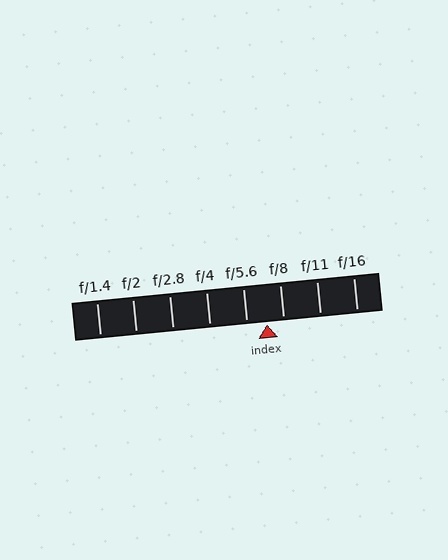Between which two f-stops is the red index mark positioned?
The index mark is between f/5.6 and f/8.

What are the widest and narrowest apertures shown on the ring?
The widest aperture shown is f/1.4 and the narrowest is f/16.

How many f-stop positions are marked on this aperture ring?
There are 8 f-stop positions marked.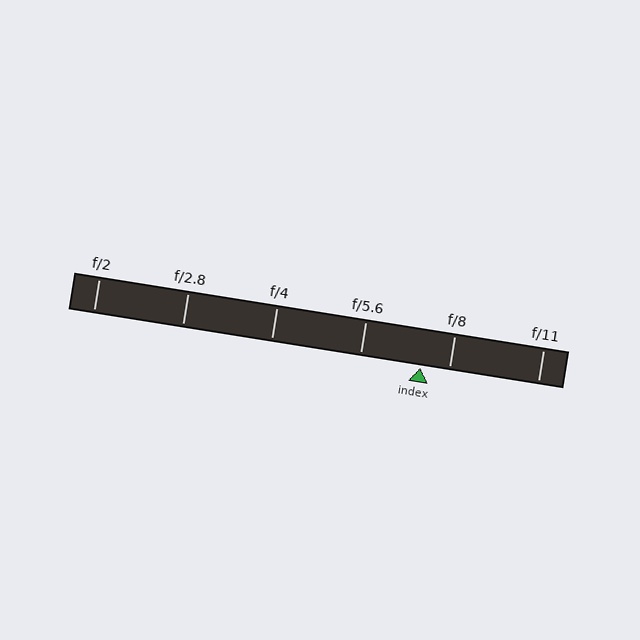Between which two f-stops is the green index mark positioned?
The index mark is between f/5.6 and f/8.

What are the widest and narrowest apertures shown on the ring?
The widest aperture shown is f/2 and the narrowest is f/11.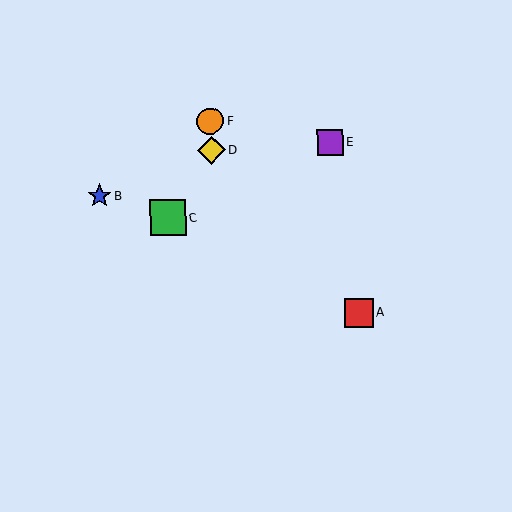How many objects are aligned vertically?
2 objects (D, F) are aligned vertically.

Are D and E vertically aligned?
No, D is at x≈211 and E is at x≈330.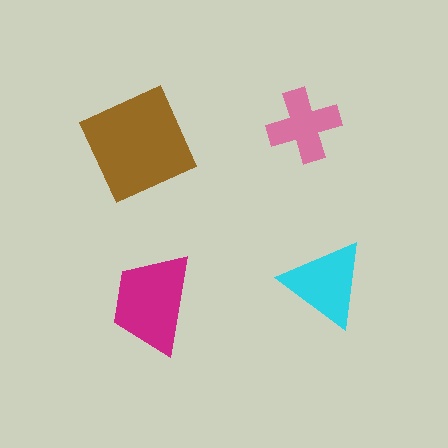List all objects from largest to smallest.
The brown square, the magenta trapezoid, the cyan triangle, the pink cross.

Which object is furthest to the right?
The cyan triangle is rightmost.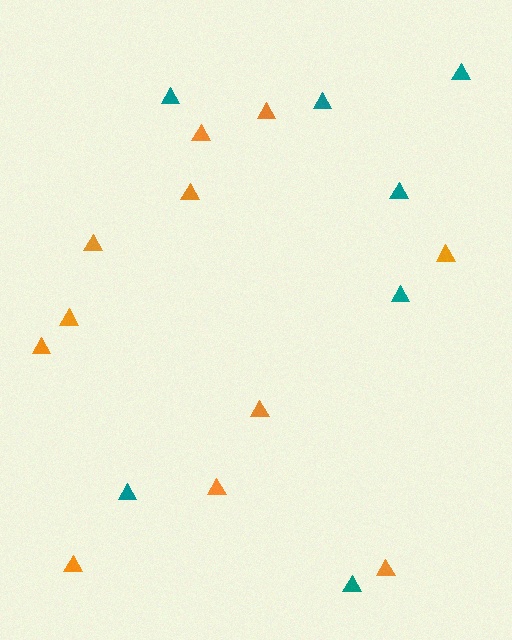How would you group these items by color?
There are 2 groups: one group of teal triangles (7) and one group of orange triangles (11).